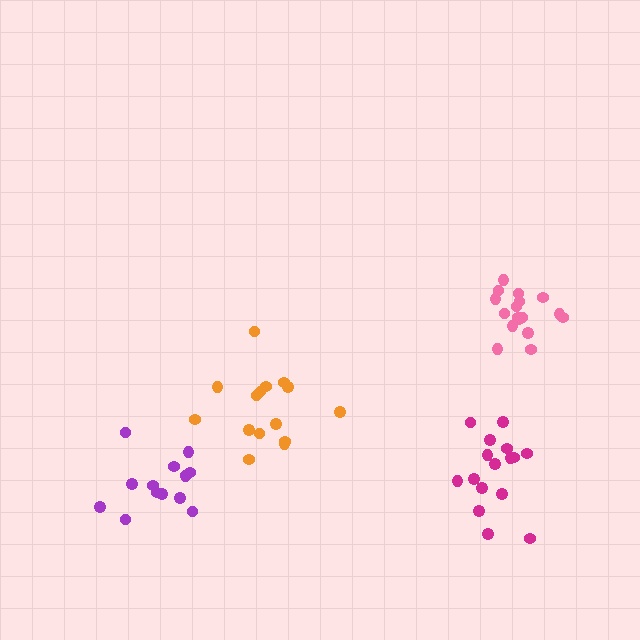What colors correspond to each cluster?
The clusters are colored: magenta, purple, pink, orange.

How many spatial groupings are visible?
There are 4 spatial groupings.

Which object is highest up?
The pink cluster is topmost.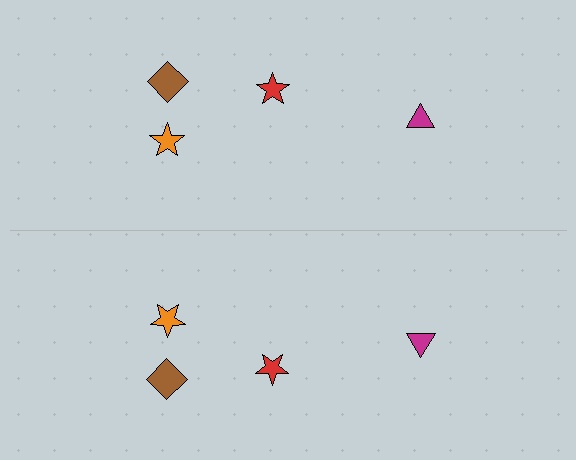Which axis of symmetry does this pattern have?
The pattern has a horizontal axis of symmetry running through the center of the image.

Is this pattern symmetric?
Yes, this pattern has bilateral (reflection) symmetry.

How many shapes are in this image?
There are 8 shapes in this image.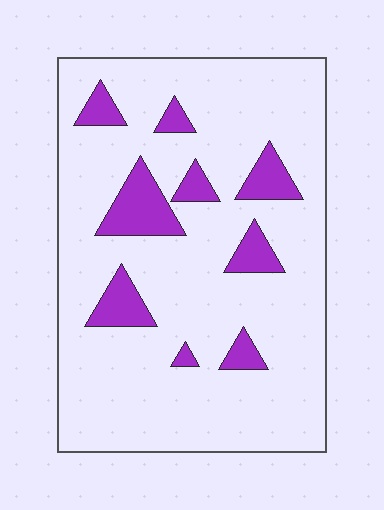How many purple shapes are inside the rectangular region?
9.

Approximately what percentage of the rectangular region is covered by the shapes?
Approximately 15%.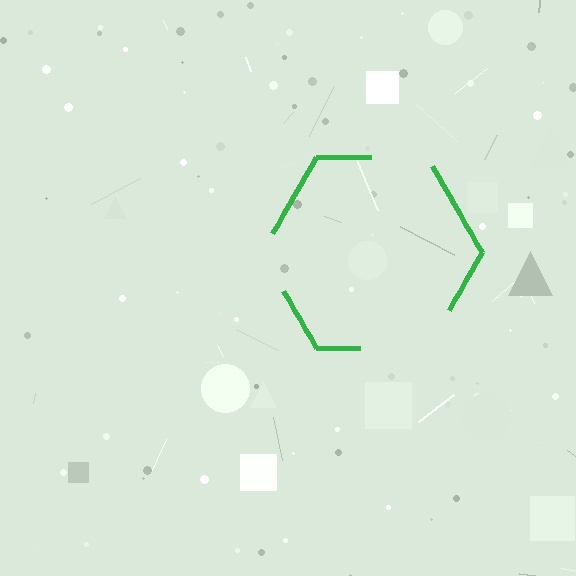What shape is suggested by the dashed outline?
The dashed outline suggests a hexagon.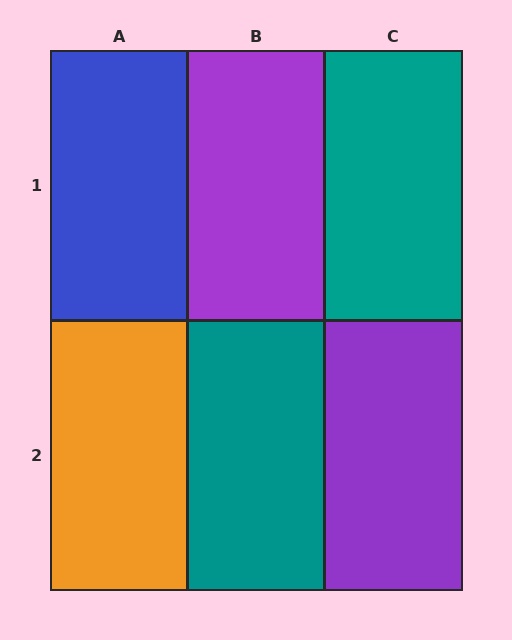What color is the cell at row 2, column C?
Purple.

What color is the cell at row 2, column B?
Teal.